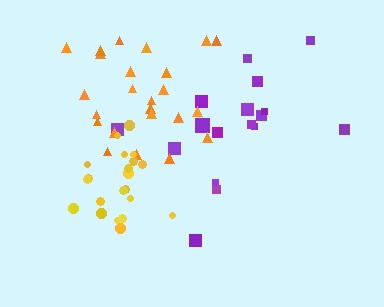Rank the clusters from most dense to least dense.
yellow, orange, purple.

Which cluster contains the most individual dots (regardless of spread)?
Orange (24).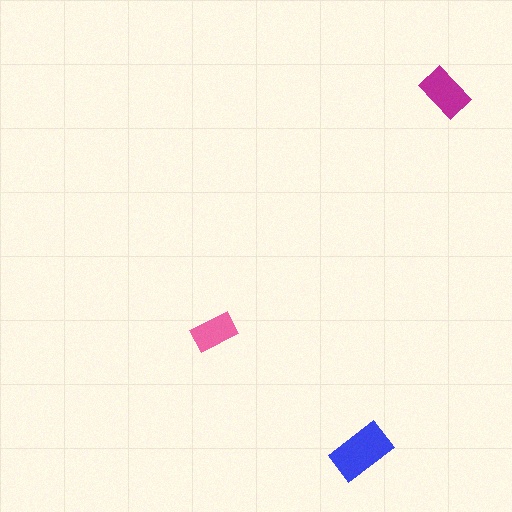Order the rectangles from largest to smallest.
the blue one, the magenta one, the pink one.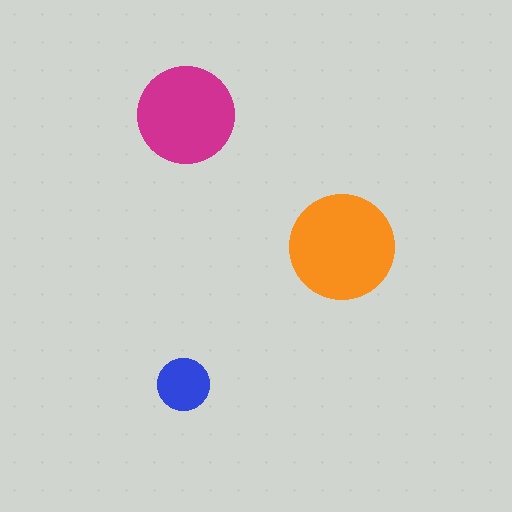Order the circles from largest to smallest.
the orange one, the magenta one, the blue one.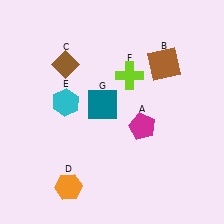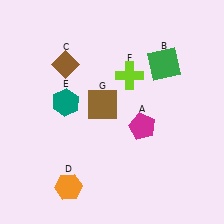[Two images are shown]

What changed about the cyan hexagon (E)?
In Image 1, E is cyan. In Image 2, it changed to teal.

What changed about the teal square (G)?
In Image 1, G is teal. In Image 2, it changed to brown.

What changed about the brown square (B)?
In Image 1, B is brown. In Image 2, it changed to green.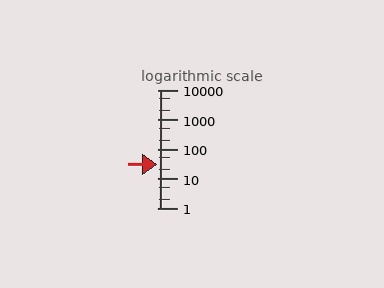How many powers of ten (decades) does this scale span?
The scale spans 4 decades, from 1 to 10000.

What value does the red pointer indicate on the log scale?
The pointer indicates approximately 31.